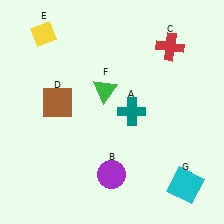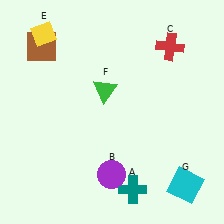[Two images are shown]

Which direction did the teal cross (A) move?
The teal cross (A) moved down.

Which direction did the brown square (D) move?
The brown square (D) moved up.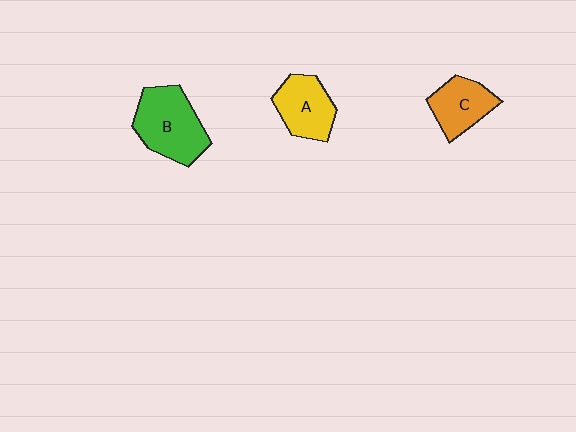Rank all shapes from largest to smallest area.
From largest to smallest: B (green), A (yellow), C (orange).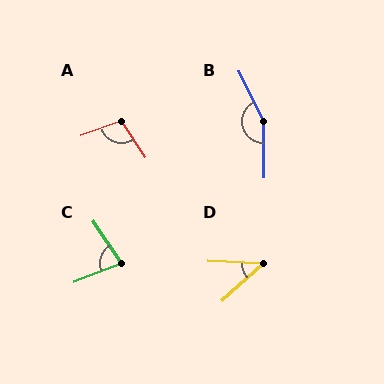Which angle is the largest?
B, at approximately 154 degrees.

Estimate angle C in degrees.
Approximately 77 degrees.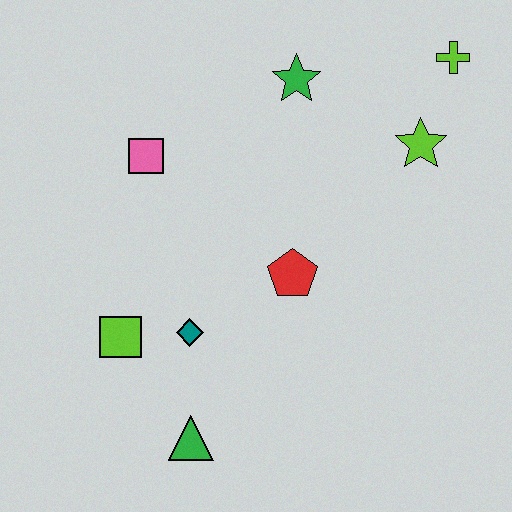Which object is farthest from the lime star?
The green triangle is farthest from the lime star.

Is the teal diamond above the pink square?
No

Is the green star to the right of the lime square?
Yes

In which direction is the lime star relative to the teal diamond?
The lime star is to the right of the teal diamond.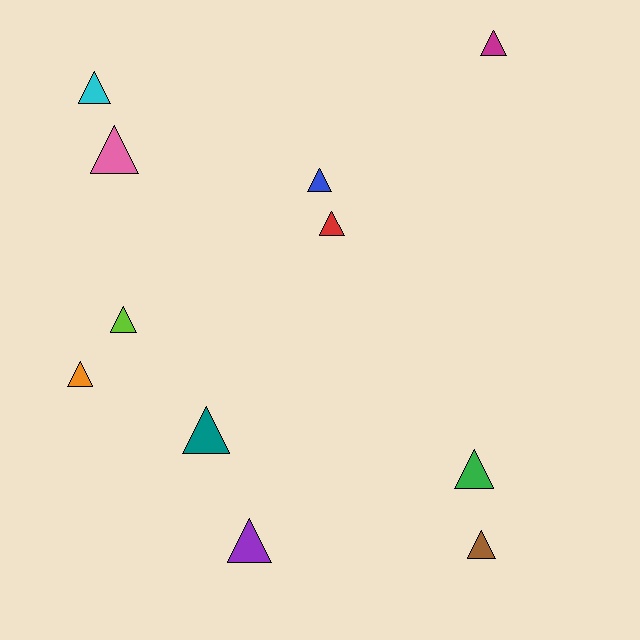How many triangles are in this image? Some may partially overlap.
There are 11 triangles.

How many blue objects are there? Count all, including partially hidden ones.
There is 1 blue object.